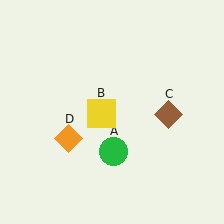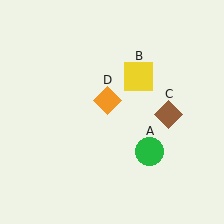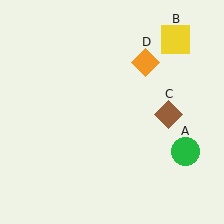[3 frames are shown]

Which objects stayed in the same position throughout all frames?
Brown diamond (object C) remained stationary.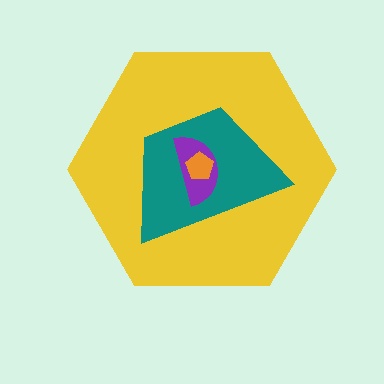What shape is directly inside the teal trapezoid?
The purple semicircle.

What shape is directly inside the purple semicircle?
The orange pentagon.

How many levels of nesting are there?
4.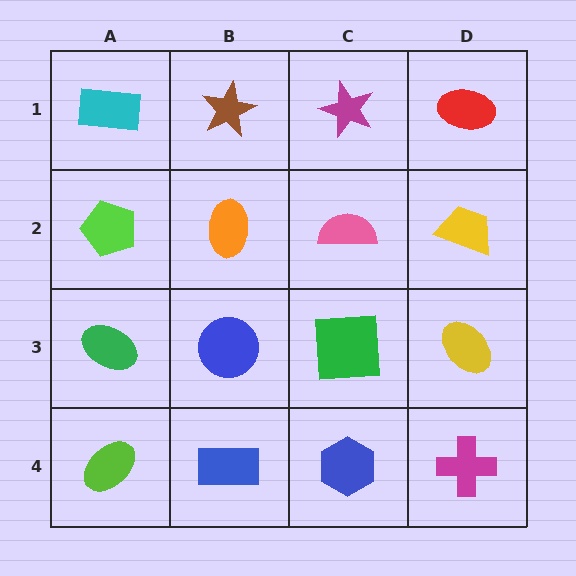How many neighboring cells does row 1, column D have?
2.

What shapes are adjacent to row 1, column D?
A yellow trapezoid (row 2, column D), a magenta star (row 1, column C).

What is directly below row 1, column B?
An orange ellipse.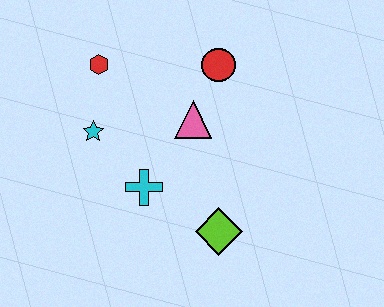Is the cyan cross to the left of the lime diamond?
Yes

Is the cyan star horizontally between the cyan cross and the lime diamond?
No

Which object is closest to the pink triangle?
The red circle is closest to the pink triangle.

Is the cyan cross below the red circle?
Yes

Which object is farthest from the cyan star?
The lime diamond is farthest from the cyan star.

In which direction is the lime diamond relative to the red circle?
The lime diamond is below the red circle.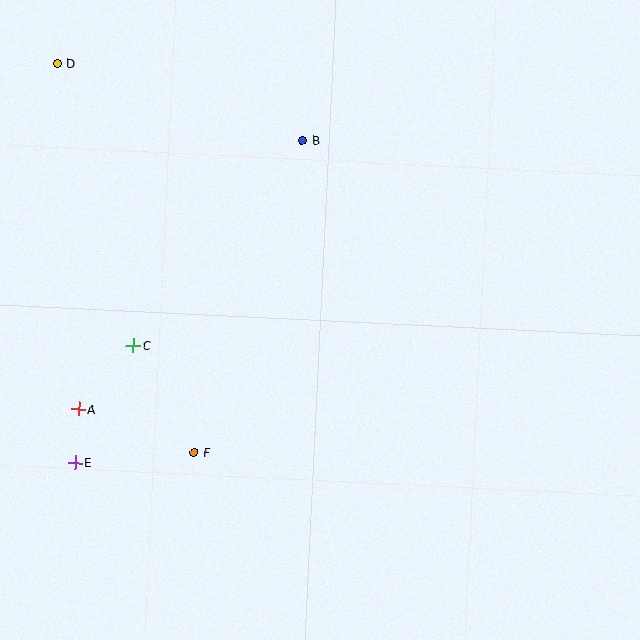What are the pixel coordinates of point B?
Point B is at (303, 140).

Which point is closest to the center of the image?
Point B at (303, 140) is closest to the center.